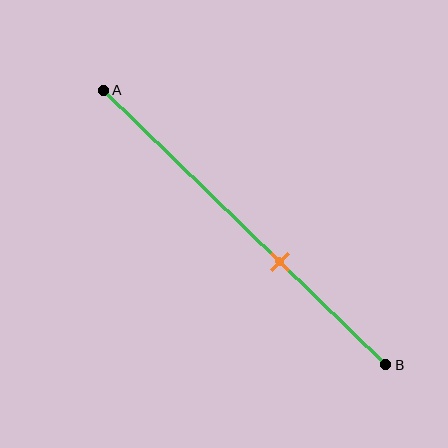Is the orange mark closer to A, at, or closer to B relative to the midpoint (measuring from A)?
The orange mark is closer to point B than the midpoint of segment AB.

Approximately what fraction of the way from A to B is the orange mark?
The orange mark is approximately 65% of the way from A to B.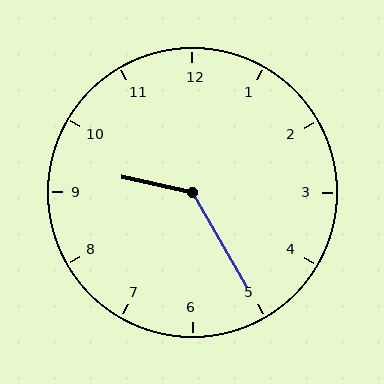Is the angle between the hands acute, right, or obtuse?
It is obtuse.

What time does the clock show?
9:25.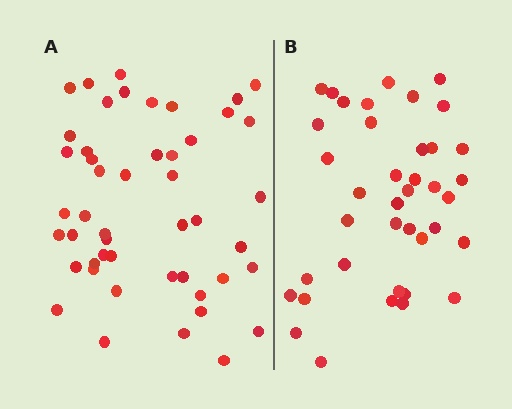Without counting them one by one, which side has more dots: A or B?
Region A (the left region) has more dots.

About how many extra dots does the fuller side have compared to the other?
Region A has roughly 8 or so more dots than region B.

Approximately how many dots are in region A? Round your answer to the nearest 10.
About 50 dots. (The exact count is 48, which rounds to 50.)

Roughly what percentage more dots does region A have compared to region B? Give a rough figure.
About 25% more.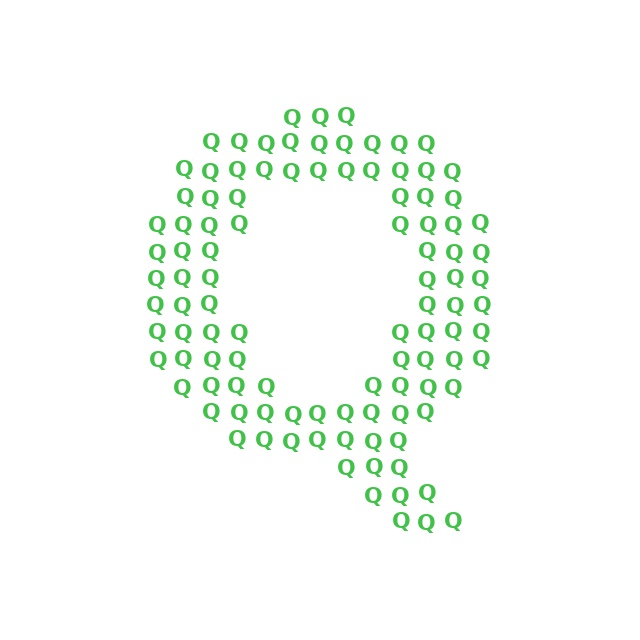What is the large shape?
The large shape is the letter Q.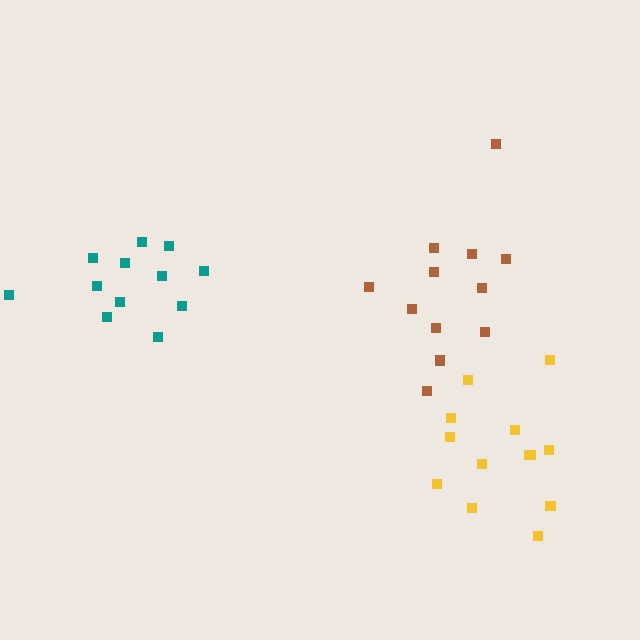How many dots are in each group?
Group 1: 12 dots, Group 2: 12 dots, Group 3: 13 dots (37 total).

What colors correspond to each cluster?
The clusters are colored: brown, teal, yellow.